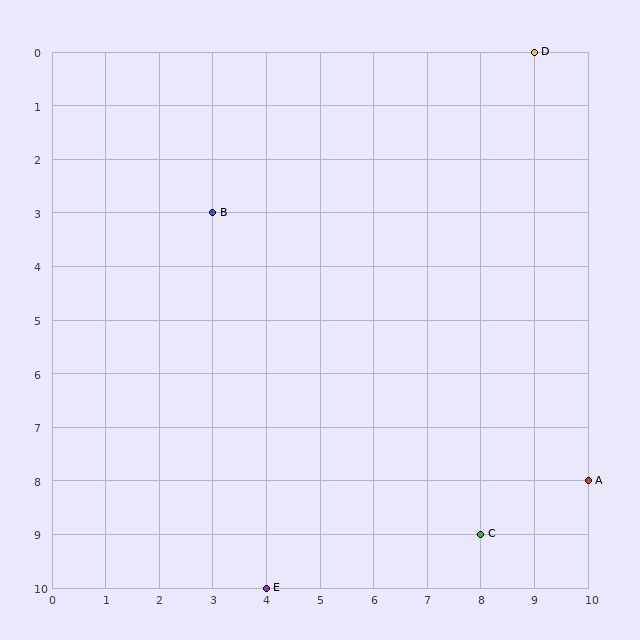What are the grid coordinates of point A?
Point A is at grid coordinates (10, 8).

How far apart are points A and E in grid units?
Points A and E are 6 columns and 2 rows apart (about 6.3 grid units diagonally).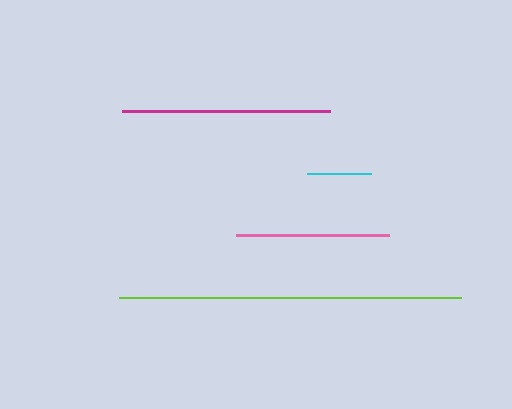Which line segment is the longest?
The lime line is the longest at approximately 342 pixels.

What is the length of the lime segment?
The lime segment is approximately 342 pixels long.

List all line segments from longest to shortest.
From longest to shortest: lime, magenta, pink, cyan.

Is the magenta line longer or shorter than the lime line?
The lime line is longer than the magenta line.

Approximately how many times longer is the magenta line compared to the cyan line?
The magenta line is approximately 3.3 times the length of the cyan line.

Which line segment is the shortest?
The cyan line is the shortest at approximately 64 pixels.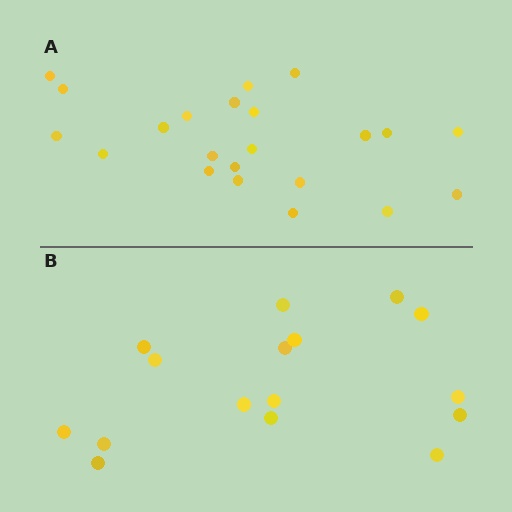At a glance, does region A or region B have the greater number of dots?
Region A (the top region) has more dots.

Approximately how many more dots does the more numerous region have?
Region A has about 6 more dots than region B.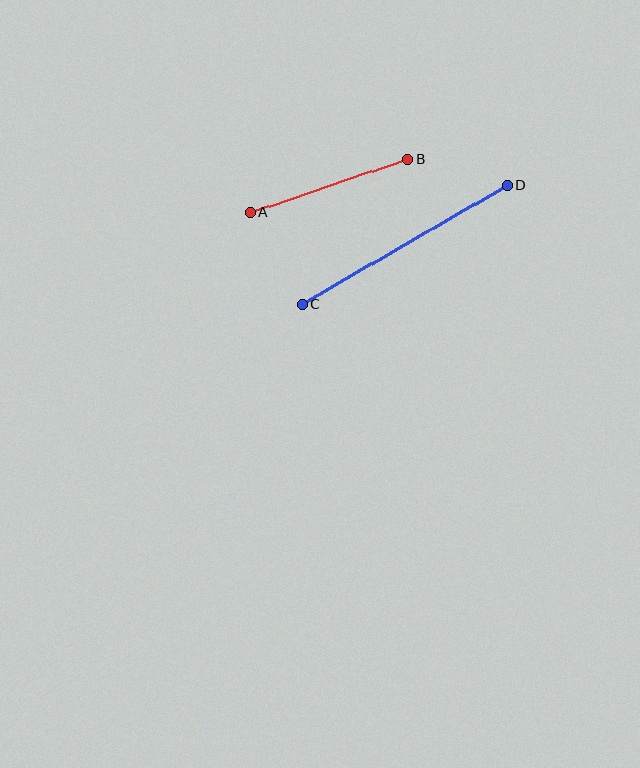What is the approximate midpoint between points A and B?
The midpoint is at approximately (329, 186) pixels.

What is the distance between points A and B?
The distance is approximately 167 pixels.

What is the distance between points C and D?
The distance is approximately 237 pixels.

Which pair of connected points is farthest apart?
Points C and D are farthest apart.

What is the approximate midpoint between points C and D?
The midpoint is at approximately (405, 245) pixels.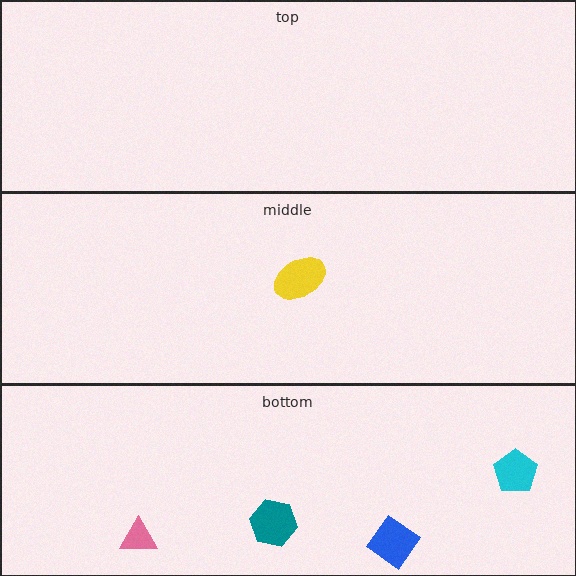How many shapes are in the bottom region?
4.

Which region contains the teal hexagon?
The bottom region.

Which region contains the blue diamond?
The bottom region.